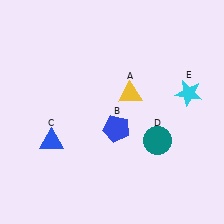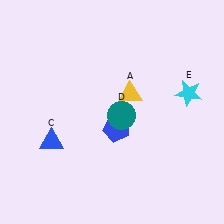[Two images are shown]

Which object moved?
The teal circle (D) moved left.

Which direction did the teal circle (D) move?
The teal circle (D) moved left.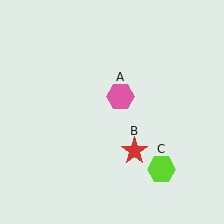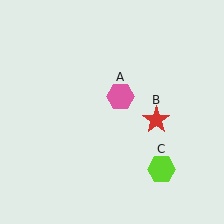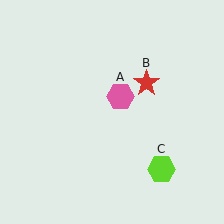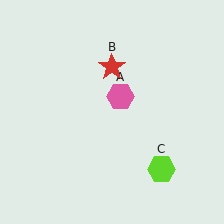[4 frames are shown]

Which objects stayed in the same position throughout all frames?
Pink hexagon (object A) and lime hexagon (object C) remained stationary.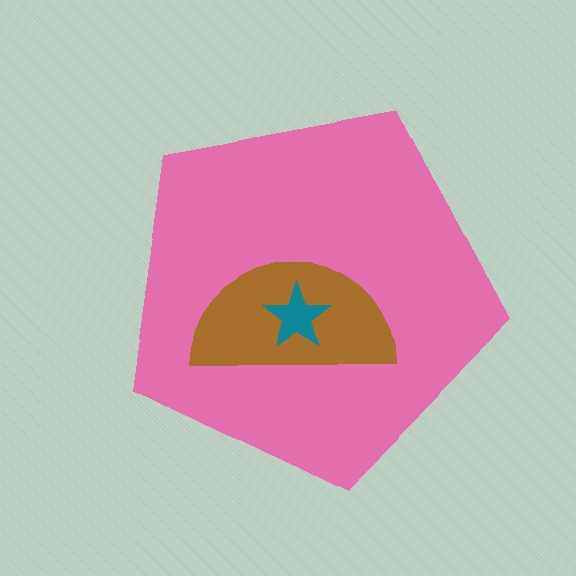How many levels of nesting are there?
3.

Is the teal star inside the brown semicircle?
Yes.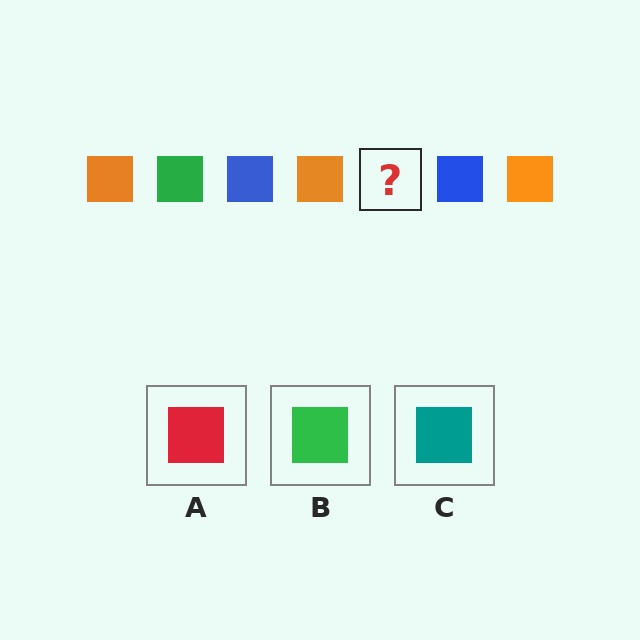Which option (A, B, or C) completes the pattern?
B.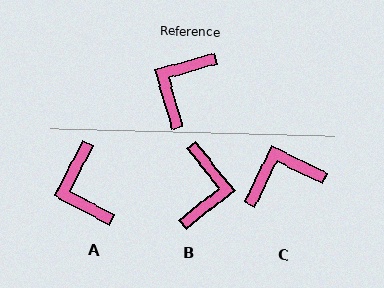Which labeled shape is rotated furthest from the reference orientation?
B, about 158 degrees away.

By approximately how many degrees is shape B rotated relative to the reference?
Approximately 158 degrees clockwise.